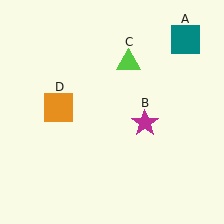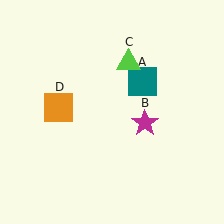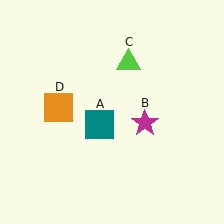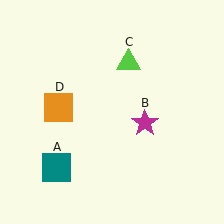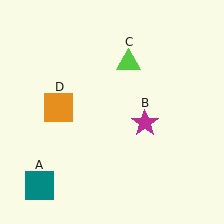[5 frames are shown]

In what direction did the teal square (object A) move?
The teal square (object A) moved down and to the left.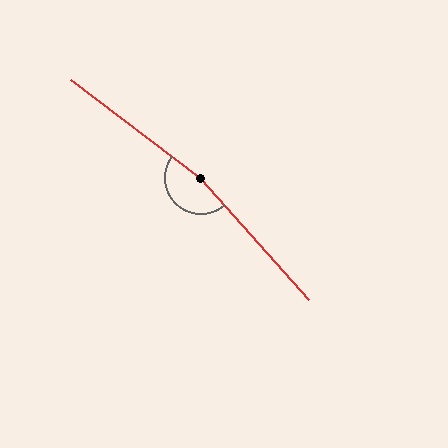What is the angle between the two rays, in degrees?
Approximately 168 degrees.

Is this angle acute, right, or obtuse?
It is obtuse.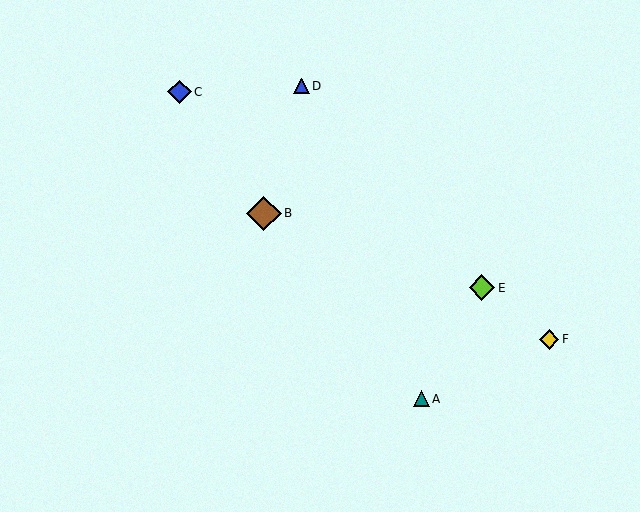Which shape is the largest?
The brown diamond (labeled B) is the largest.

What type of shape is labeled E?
Shape E is a lime diamond.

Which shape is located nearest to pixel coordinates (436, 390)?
The teal triangle (labeled A) at (421, 399) is nearest to that location.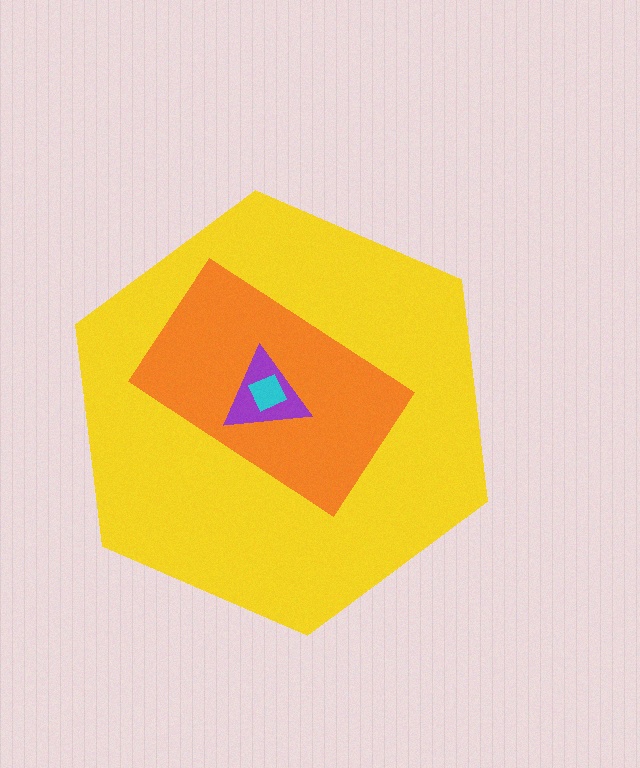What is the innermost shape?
The cyan square.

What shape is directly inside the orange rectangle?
The purple triangle.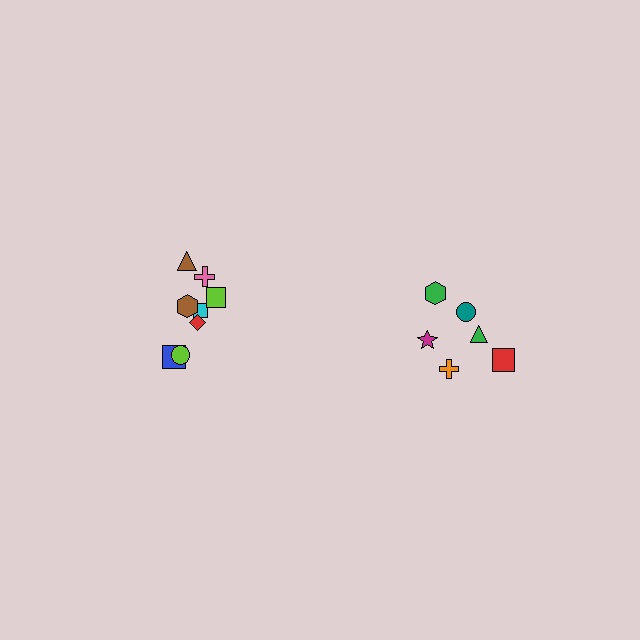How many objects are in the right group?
There are 6 objects.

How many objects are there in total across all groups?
There are 14 objects.